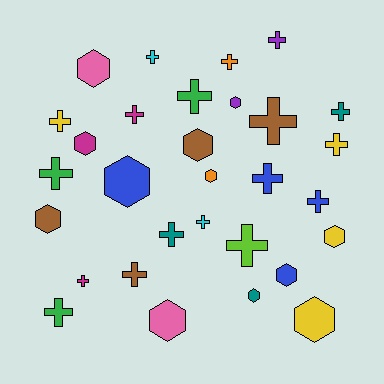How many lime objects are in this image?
There is 1 lime object.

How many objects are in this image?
There are 30 objects.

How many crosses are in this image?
There are 18 crosses.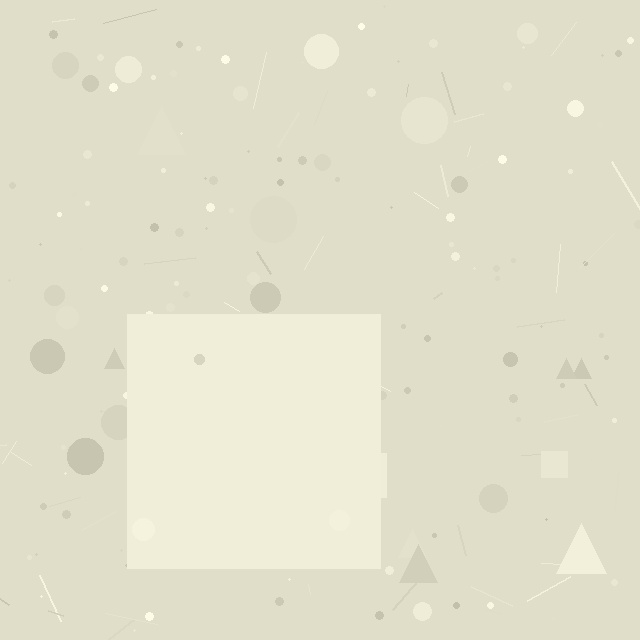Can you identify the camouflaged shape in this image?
The camouflaged shape is a square.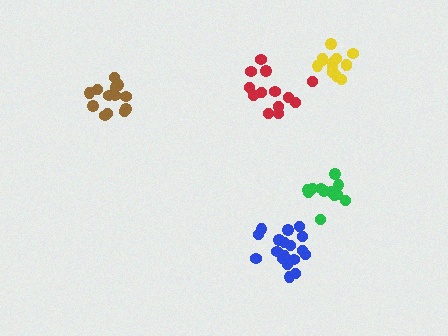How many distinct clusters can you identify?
There are 5 distinct clusters.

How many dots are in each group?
Group 1: 14 dots, Group 2: 12 dots, Group 3: 13 dots, Group 4: 18 dots, Group 5: 13 dots (70 total).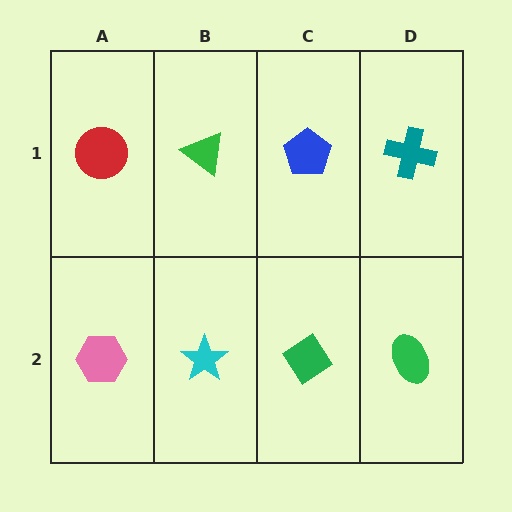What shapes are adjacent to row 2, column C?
A blue pentagon (row 1, column C), a cyan star (row 2, column B), a green ellipse (row 2, column D).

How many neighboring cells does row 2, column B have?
3.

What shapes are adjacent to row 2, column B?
A green triangle (row 1, column B), a pink hexagon (row 2, column A), a green diamond (row 2, column C).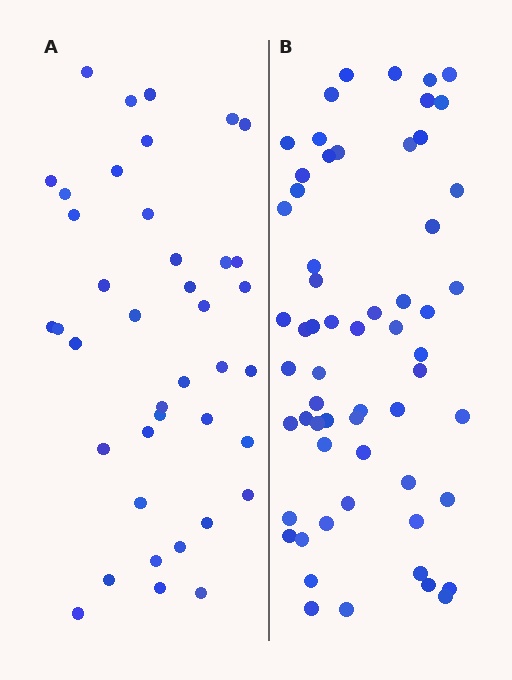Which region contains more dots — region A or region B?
Region B (the right region) has more dots.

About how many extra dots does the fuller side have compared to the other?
Region B has approximately 20 more dots than region A.